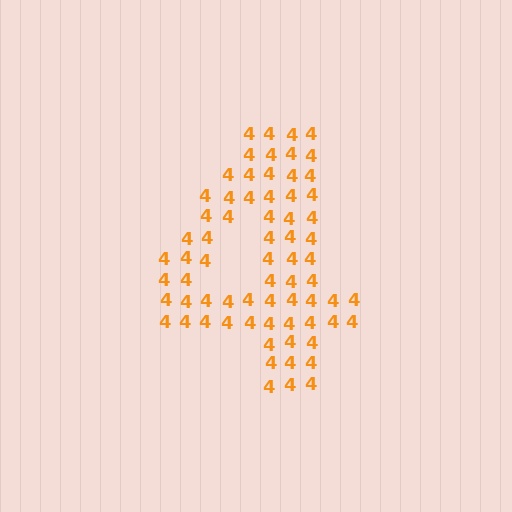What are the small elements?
The small elements are digit 4's.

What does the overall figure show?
The overall figure shows the digit 4.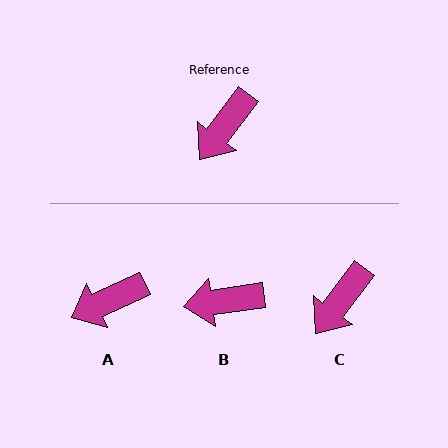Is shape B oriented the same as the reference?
No, it is off by about 45 degrees.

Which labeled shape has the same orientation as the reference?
C.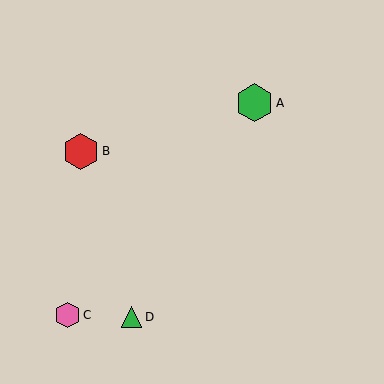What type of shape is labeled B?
Shape B is a red hexagon.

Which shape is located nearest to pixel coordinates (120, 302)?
The green triangle (labeled D) at (131, 317) is nearest to that location.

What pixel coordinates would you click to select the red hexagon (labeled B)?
Click at (81, 152) to select the red hexagon B.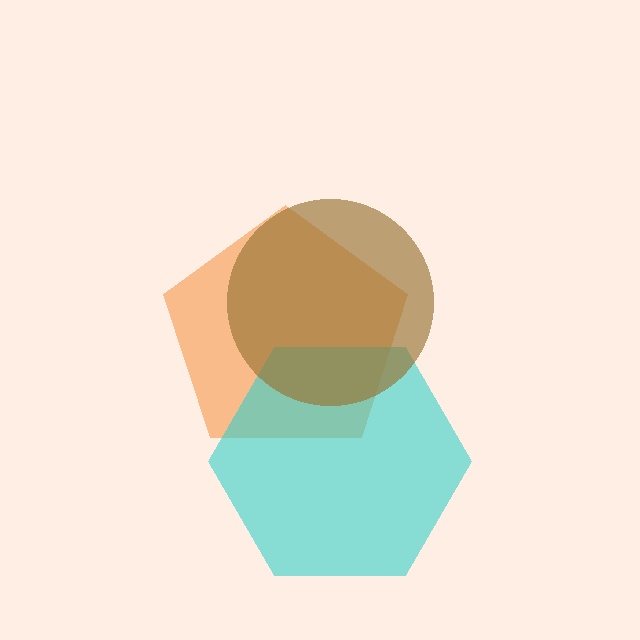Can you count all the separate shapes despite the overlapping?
Yes, there are 3 separate shapes.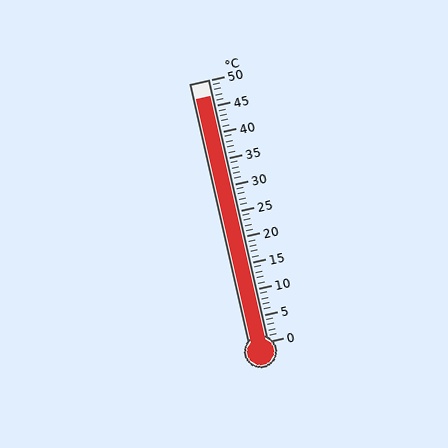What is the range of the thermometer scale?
The thermometer scale ranges from 0°C to 50°C.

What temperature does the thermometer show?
The thermometer shows approximately 47°C.